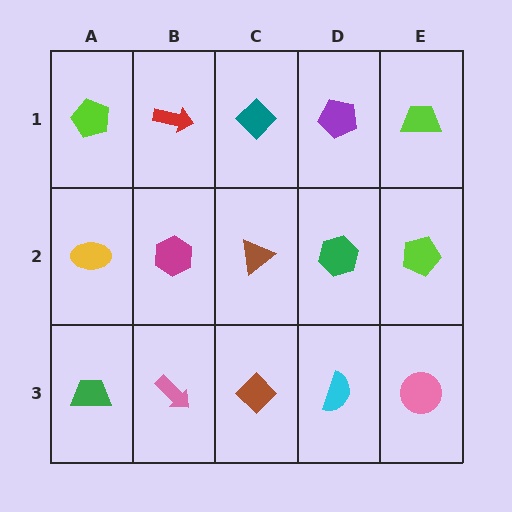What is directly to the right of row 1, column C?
A purple pentagon.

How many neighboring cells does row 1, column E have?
2.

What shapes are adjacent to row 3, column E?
A lime pentagon (row 2, column E), a cyan semicircle (row 3, column D).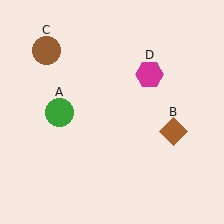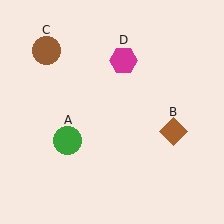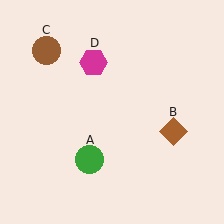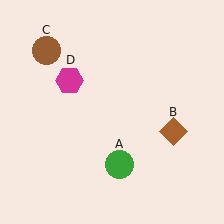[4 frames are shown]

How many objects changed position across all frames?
2 objects changed position: green circle (object A), magenta hexagon (object D).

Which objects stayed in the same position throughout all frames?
Brown diamond (object B) and brown circle (object C) remained stationary.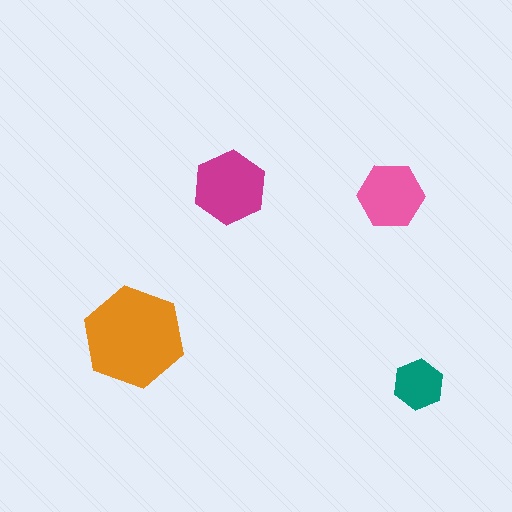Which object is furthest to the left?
The orange hexagon is leftmost.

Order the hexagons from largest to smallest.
the orange one, the magenta one, the pink one, the teal one.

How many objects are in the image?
There are 4 objects in the image.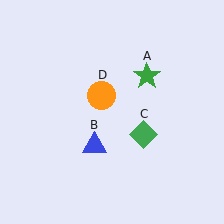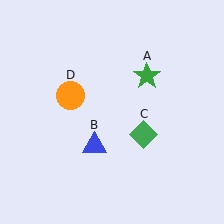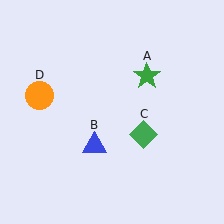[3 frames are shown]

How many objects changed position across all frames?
1 object changed position: orange circle (object D).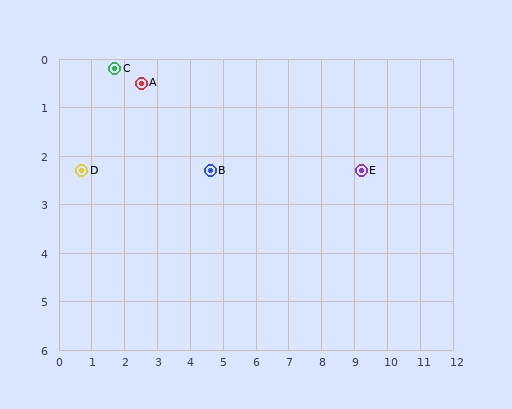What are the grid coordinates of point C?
Point C is at approximately (1.7, 0.2).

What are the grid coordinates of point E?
Point E is at approximately (9.2, 2.3).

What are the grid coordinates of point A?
Point A is at approximately (2.5, 0.5).